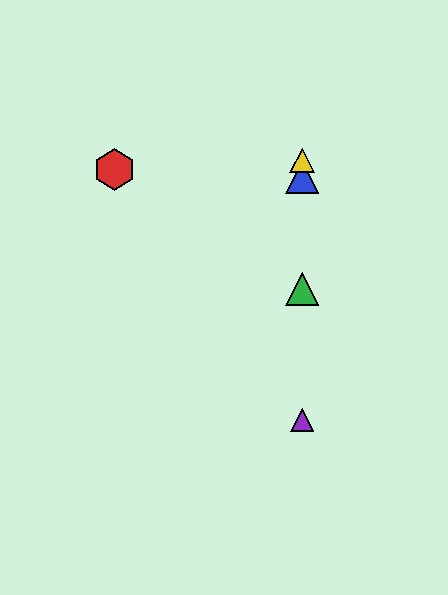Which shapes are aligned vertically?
The blue triangle, the green triangle, the yellow triangle, the purple triangle are aligned vertically.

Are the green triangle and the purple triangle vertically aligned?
Yes, both are at x≈302.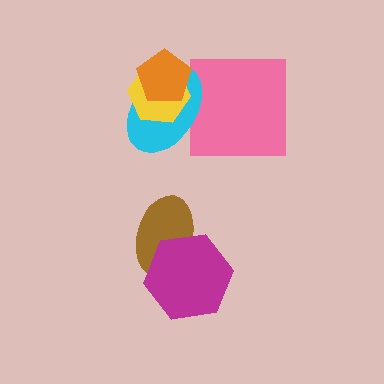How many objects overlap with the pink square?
1 object overlaps with the pink square.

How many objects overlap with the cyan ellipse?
3 objects overlap with the cyan ellipse.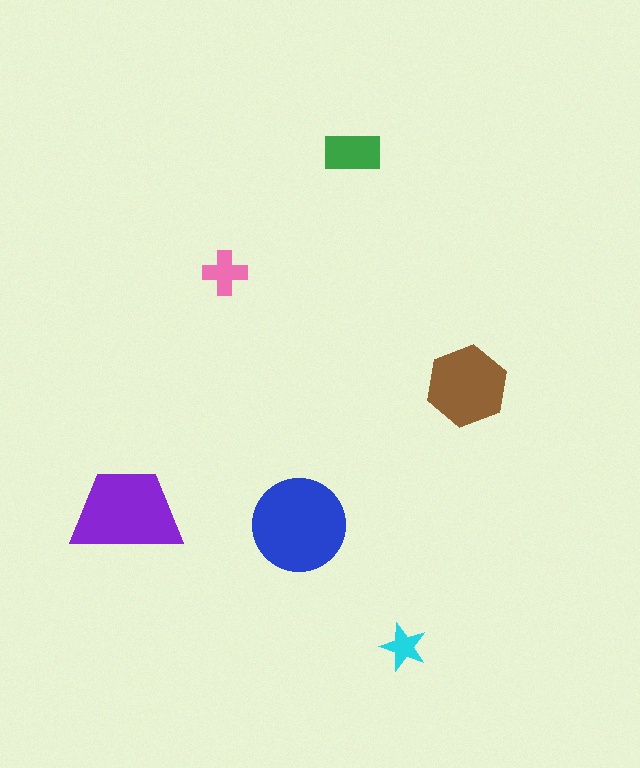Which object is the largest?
The blue circle.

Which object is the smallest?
The cyan star.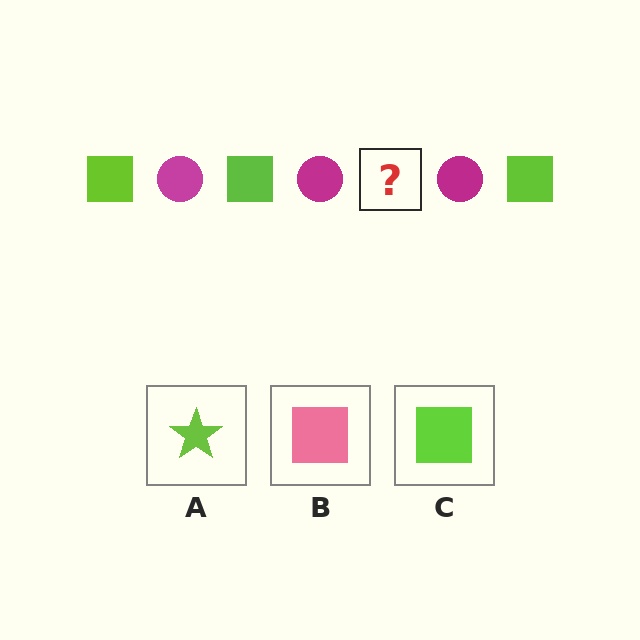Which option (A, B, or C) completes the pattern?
C.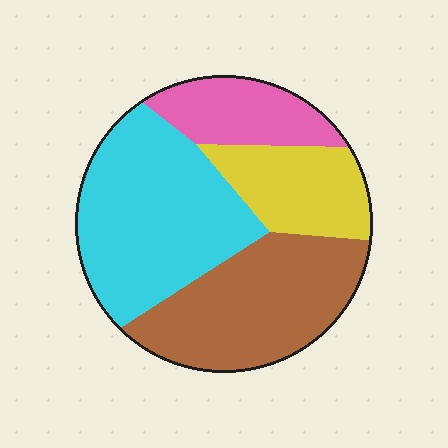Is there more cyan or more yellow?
Cyan.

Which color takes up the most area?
Cyan, at roughly 35%.